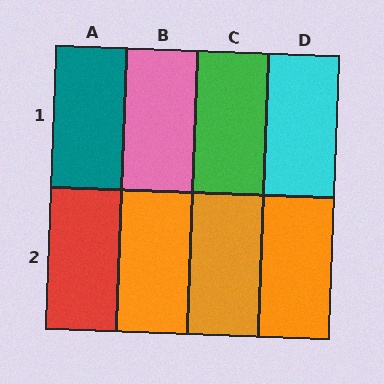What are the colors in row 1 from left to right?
Teal, pink, green, cyan.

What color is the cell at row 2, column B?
Orange.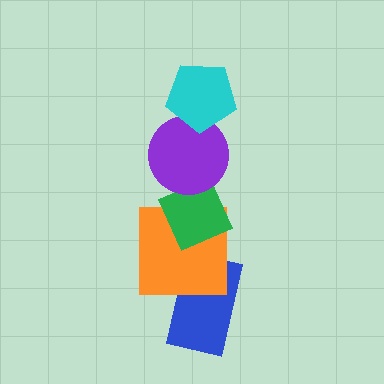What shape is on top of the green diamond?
The purple circle is on top of the green diamond.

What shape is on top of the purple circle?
The cyan pentagon is on top of the purple circle.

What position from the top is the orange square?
The orange square is 4th from the top.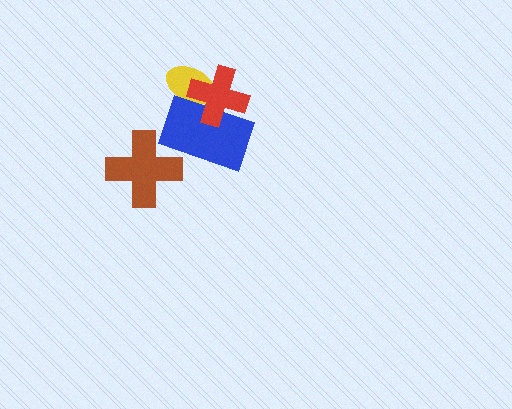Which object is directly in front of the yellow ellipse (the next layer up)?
The blue rectangle is directly in front of the yellow ellipse.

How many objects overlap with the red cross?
2 objects overlap with the red cross.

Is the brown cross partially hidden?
No, no other shape covers it.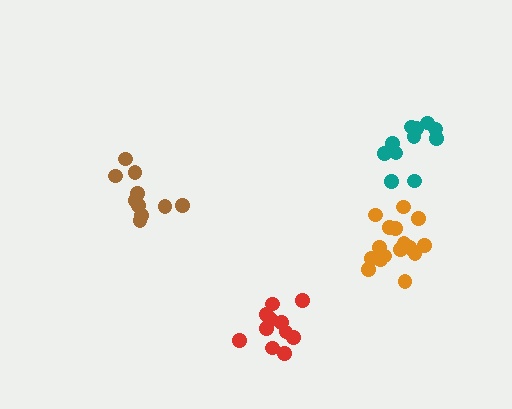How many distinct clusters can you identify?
There are 4 distinct clusters.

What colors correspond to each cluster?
The clusters are colored: red, brown, teal, orange.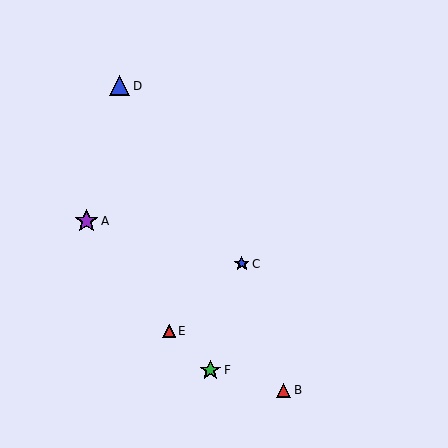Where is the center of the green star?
The center of the green star is at (210, 370).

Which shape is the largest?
The purple star (labeled A) is the largest.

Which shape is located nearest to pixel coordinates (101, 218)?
The purple star (labeled A) at (86, 221) is nearest to that location.